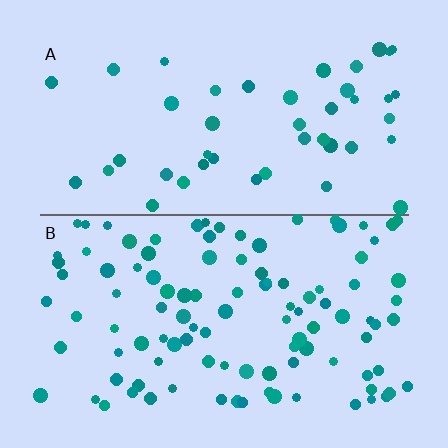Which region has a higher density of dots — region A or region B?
B (the bottom).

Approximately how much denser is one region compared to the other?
Approximately 2.4× — region B over region A.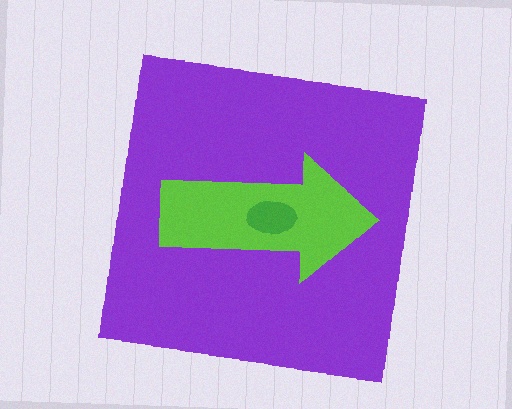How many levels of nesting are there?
3.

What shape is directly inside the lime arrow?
The green ellipse.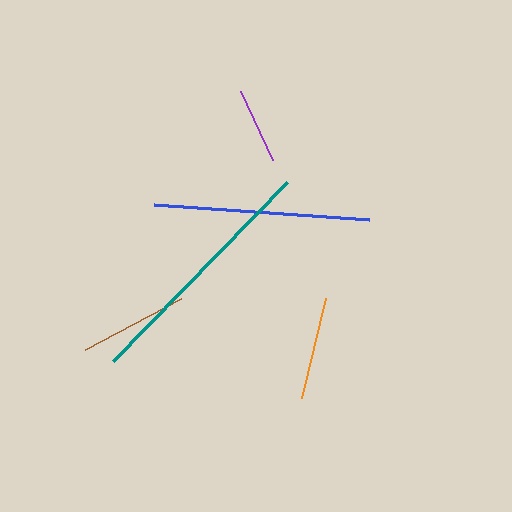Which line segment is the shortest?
The purple line is the shortest at approximately 76 pixels.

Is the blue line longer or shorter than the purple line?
The blue line is longer than the purple line.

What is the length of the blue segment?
The blue segment is approximately 216 pixels long.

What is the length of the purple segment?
The purple segment is approximately 76 pixels long.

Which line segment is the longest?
The teal line is the longest at approximately 249 pixels.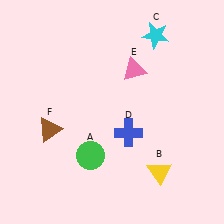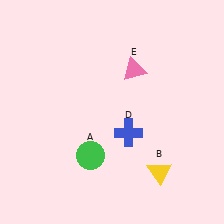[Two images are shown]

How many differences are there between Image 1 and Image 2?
There are 2 differences between the two images.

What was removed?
The cyan star (C), the brown triangle (F) were removed in Image 2.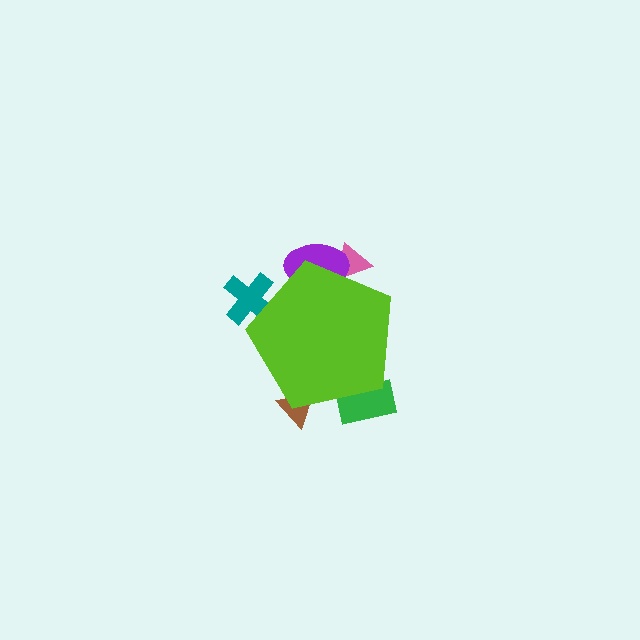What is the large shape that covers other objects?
A lime pentagon.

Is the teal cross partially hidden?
Yes, the teal cross is partially hidden behind the lime pentagon.